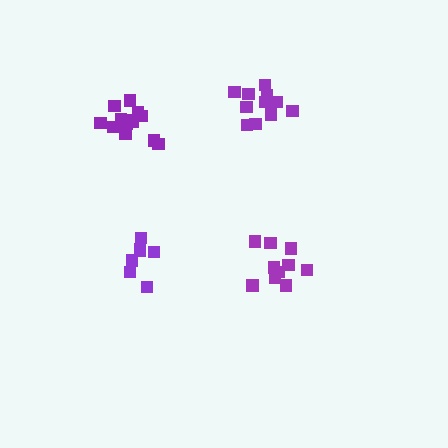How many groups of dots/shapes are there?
There are 4 groups.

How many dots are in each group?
Group 1: 13 dots, Group 2: 12 dots, Group 3: 10 dots, Group 4: 7 dots (42 total).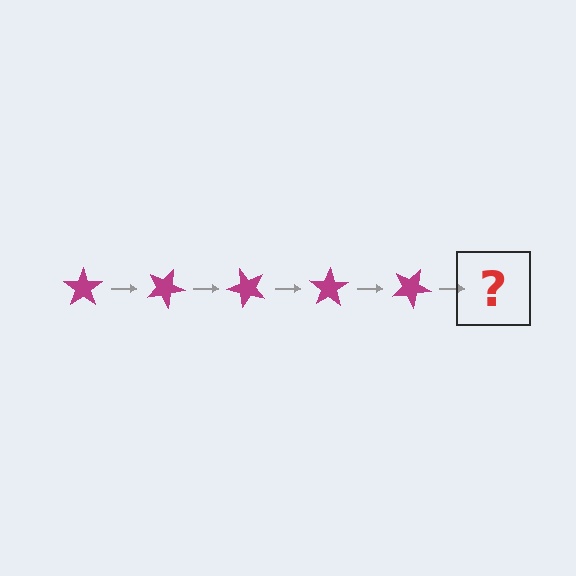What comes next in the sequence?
The next element should be a magenta star rotated 125 degrees.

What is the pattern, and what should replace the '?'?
The pattern is that the star rotates 25 degrees each step. The '?' should be a magenta star rotated 125 degrees.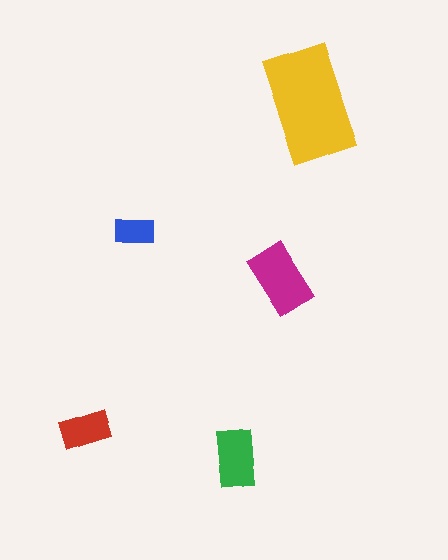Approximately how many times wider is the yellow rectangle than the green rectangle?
About 2 times wider.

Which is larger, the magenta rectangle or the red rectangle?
The magenta one.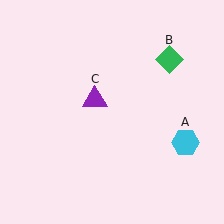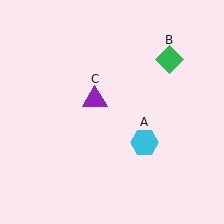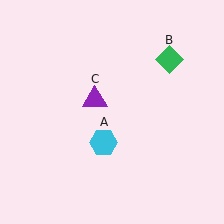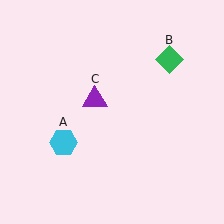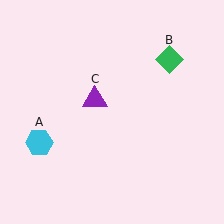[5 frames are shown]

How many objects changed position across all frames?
1 object changed position: cyan hexagon (object A).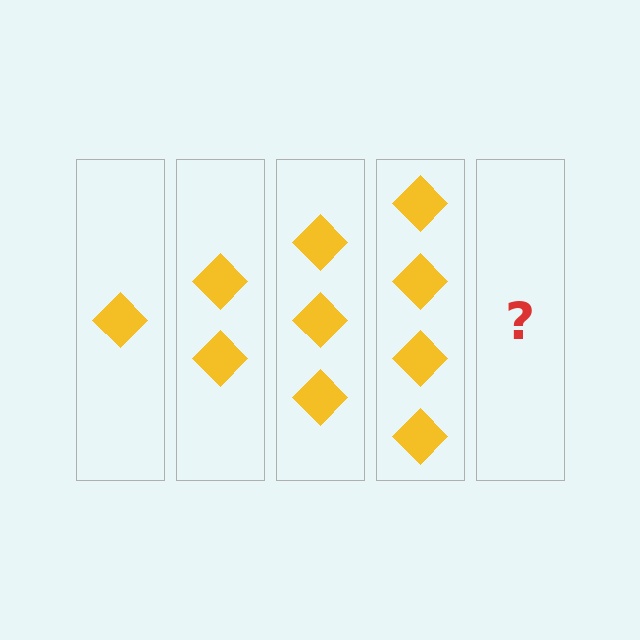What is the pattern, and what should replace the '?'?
The pattern is that each step adds one more diamond. The '?' should be 5 diamonds.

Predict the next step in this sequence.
The next step is 5 diamonds.